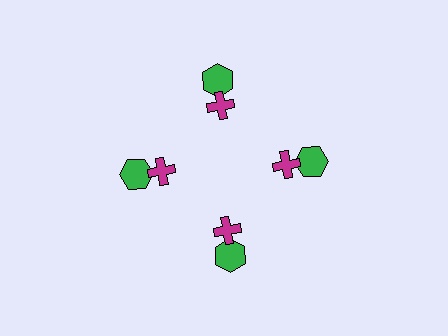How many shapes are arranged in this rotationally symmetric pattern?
There are 8 shapes, arranged in 4 groups of 2.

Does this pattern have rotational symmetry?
Yes, this pattern has 4-fold rotational symmetry. It looks the same after rotating 90 degrees around the center.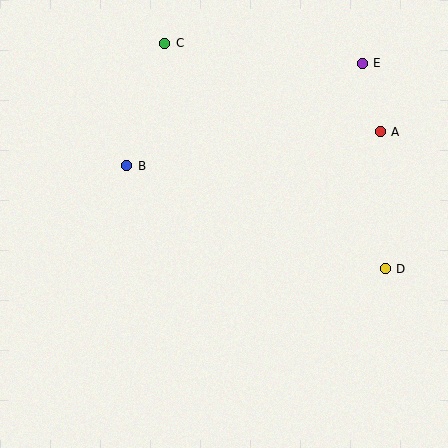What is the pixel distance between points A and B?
The distance between A and B is 256 pixels.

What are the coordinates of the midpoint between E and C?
The midpoint between E and C is at (264, 53).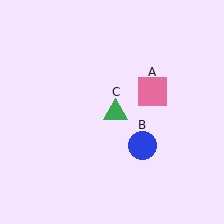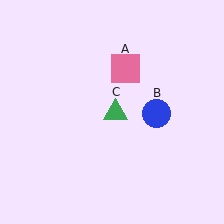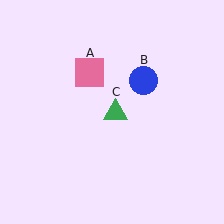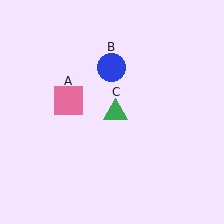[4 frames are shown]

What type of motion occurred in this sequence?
The pink square (object A), blue circle (object B) rotated counterclockwise around the center of the scene.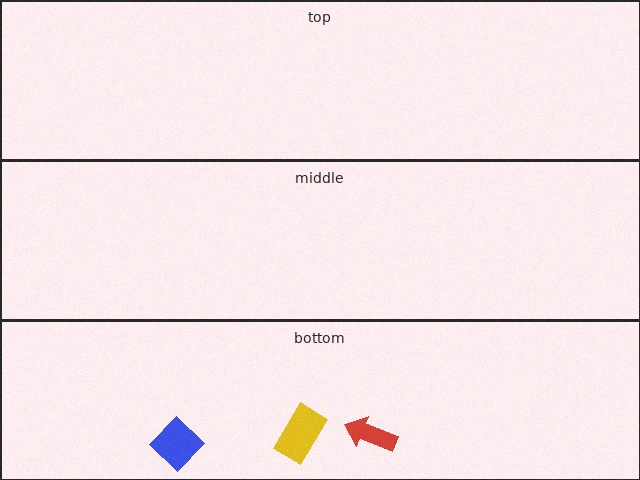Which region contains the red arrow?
The bottom region.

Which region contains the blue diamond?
The bottom region.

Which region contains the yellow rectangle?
The bottom region.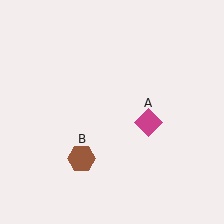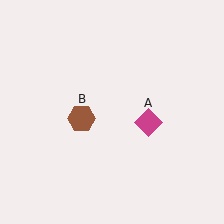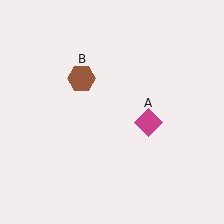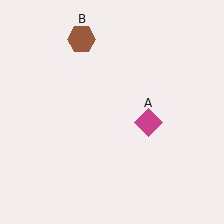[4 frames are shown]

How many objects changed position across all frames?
1 object changed position: brown hexagon (object B).